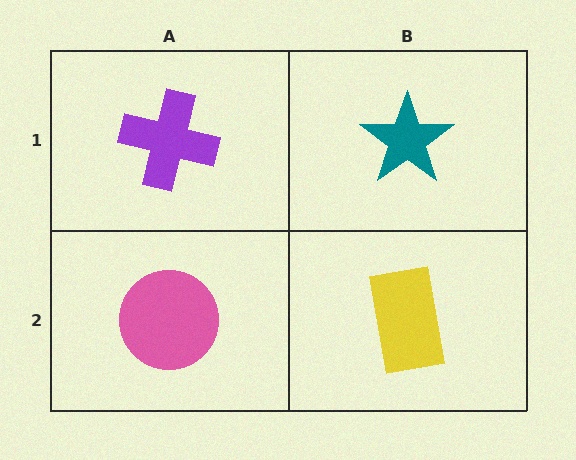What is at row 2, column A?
A pink circle.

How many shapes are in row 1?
2 shapes.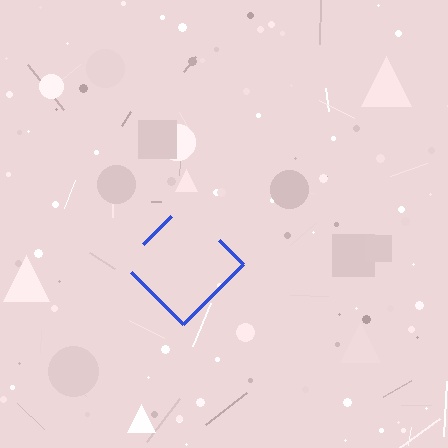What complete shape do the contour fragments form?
The contour fragments form a diamond.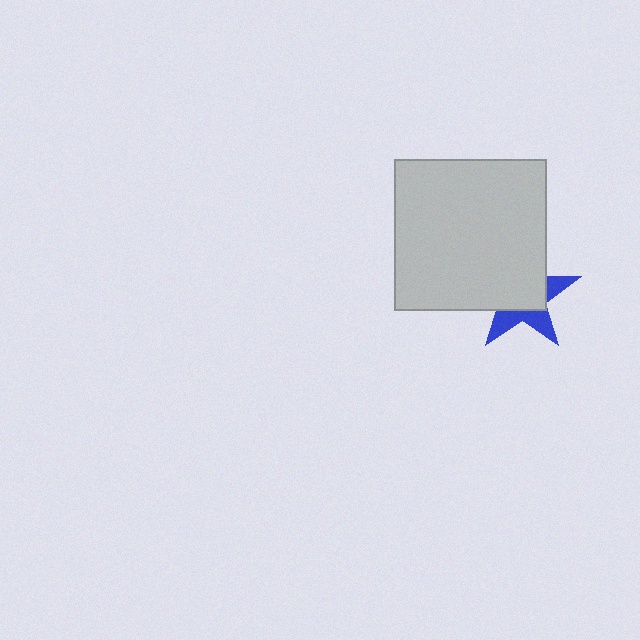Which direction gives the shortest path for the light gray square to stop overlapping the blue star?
Moving toward the upper-left gives the shortest separation.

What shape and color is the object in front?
The object in front is a light gray square.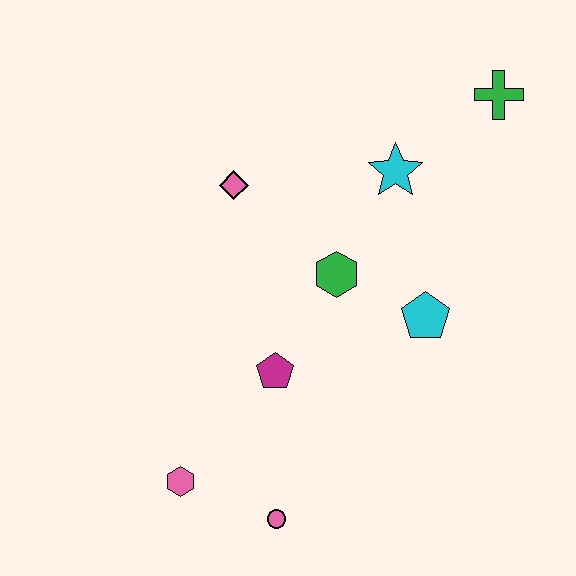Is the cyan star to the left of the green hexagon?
No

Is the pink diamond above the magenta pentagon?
Yes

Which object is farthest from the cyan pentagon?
The pink hexagon is farthest from the cyan pentagon.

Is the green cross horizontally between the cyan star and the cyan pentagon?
No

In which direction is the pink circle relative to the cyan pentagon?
The pink circle is below the cyan pentagon.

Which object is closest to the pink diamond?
The green hexagon is closest to the pink diamond.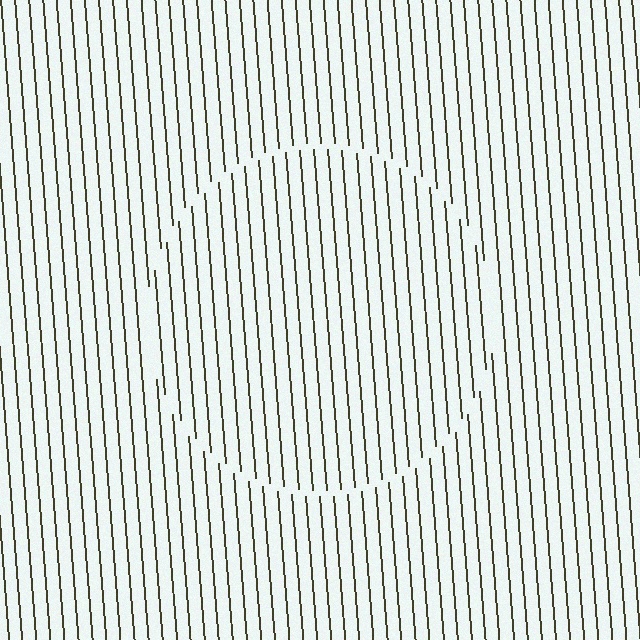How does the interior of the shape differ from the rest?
The interior of the shape contains the same grating, shifted by half a period — the contour is defined by the phase discontinuity where line-ends from the inner and outer gratings abut.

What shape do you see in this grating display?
An illusory circle. The interior of the shape contains the same grating, shifted by half a period — the contour is defined by the phase discontinuity where line-ends from the inner and outer gratings abut.